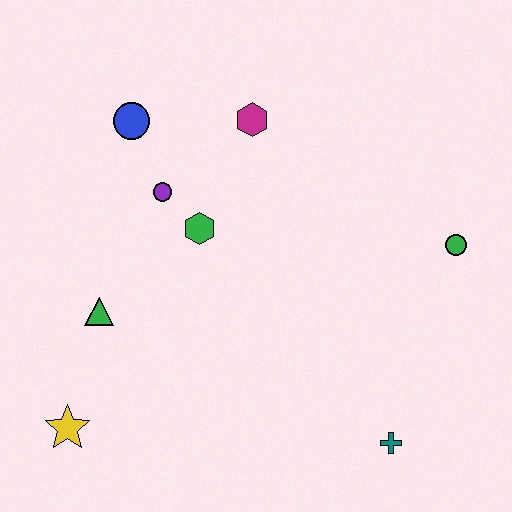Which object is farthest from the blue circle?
The teal cross is farthest from the blue circle.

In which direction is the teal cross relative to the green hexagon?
The teal cross is below the green hexagon.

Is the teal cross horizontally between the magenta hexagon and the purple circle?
No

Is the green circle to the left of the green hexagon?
No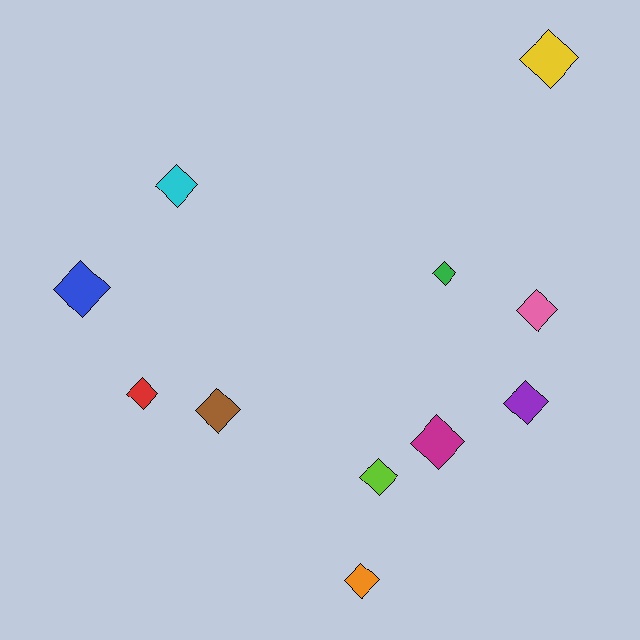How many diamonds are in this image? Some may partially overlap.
There are 11 diamonds.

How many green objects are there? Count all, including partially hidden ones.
There is 1 green object.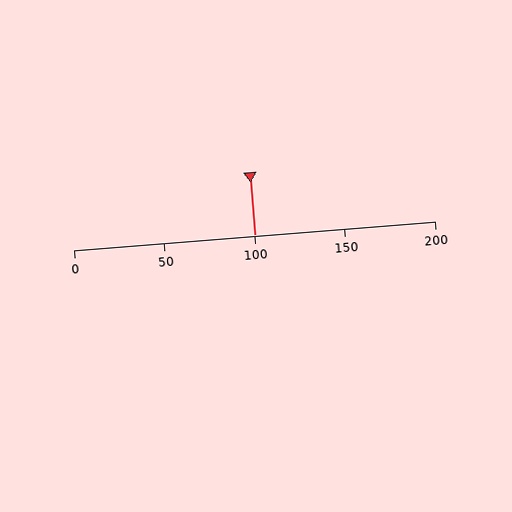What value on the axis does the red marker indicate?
The marker indicates approximately 100.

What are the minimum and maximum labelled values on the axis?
The axis runs from 0 to 200.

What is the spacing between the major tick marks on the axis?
The major ticks are spaced 50 apart.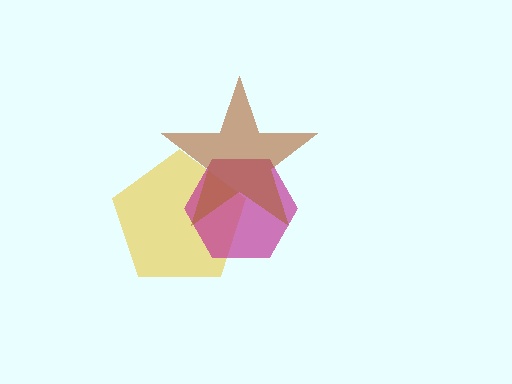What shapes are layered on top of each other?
The layered shapes are: a yellow pentagon, a magenta hexagon, a brown star.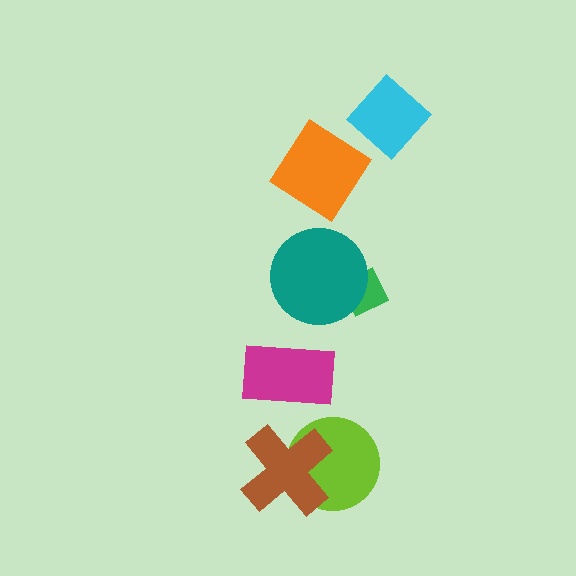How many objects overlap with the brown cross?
1 object overlaps with the brown cross.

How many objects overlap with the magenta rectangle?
0 objects overlap with the magenta rectangle.